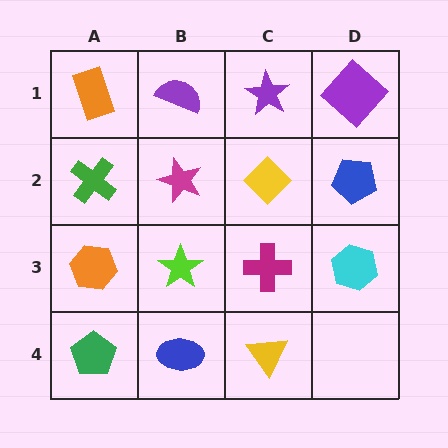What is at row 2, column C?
A yellow diamond.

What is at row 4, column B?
A blue ellipse.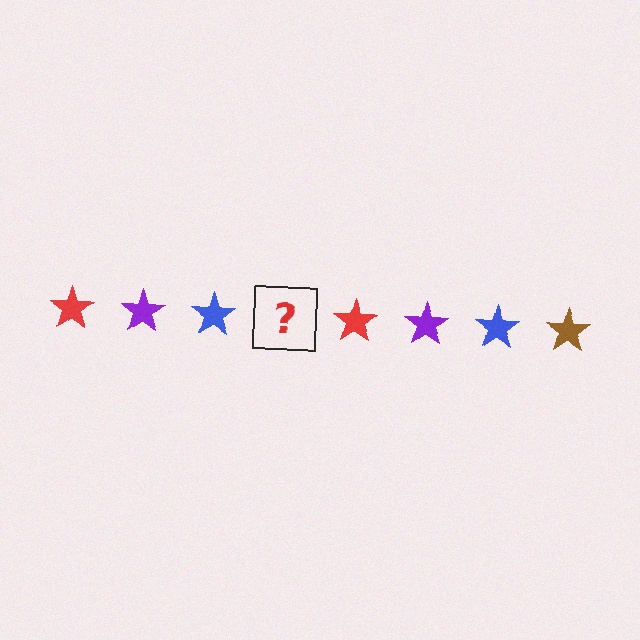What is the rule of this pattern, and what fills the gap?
The rule is that the pattern cycles through red, purple, blue, brown stars. The gap should be filled with a brown star.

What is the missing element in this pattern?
The missing element is a brown star.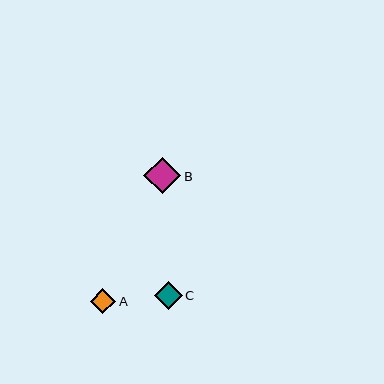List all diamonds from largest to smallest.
From largest to smallest: B, C, A.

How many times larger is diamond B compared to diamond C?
Diamond B is approximately 1.3 times the size of diamond C.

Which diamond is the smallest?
Diamond A is the smallest with a size of approximately 25 pixels.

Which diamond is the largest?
Diamond B is the largest with a size of approximately 37 pixels.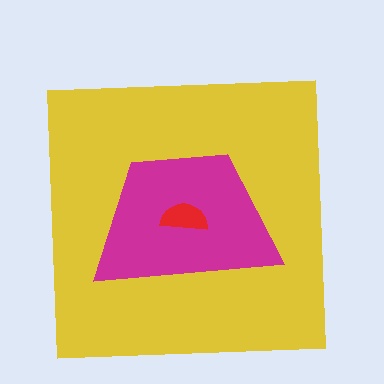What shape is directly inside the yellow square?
The magenta trapezoid.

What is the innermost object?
The red semicircle.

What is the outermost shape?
The yellow square.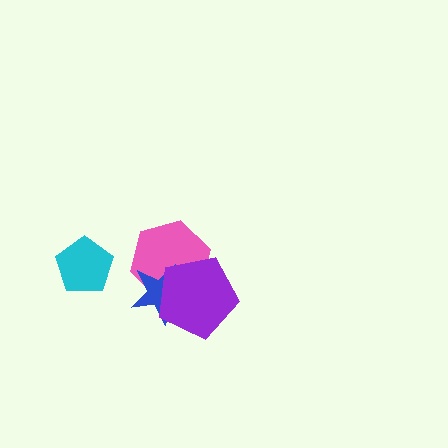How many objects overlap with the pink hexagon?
2 objects overlap with the pink hexagon.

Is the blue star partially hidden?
Yes, it is partially covered by another shape.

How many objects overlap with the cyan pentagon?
0 objects overlap with the cyan pentagon.